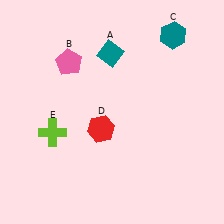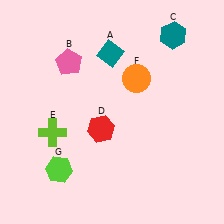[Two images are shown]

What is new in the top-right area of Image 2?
An orange circle (F) was added in the top-right area of Image 2.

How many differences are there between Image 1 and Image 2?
There are 2 differences between the two images.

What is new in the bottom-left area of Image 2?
A lime hexagon (G) was added in the bottom-left area of Image 2.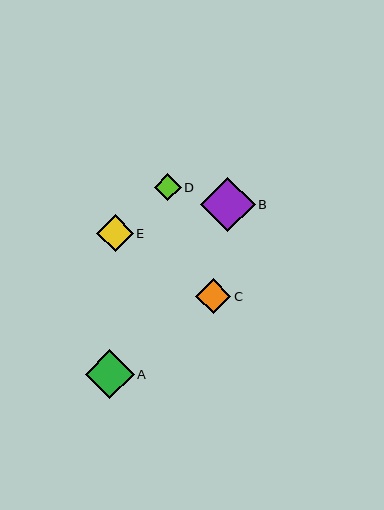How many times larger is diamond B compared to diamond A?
Diamond B is approximately 1.1 times the size of diamond A.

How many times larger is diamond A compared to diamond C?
Diamond A is approximately 1.4 times the size of diamond C.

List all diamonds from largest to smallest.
From largest to smallest: B, A, E, C, D.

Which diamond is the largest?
Diamond B is the largest with a size of approximately 54 pixels.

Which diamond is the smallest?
Diamond D is the smallest with a size of approximately 27 pixels.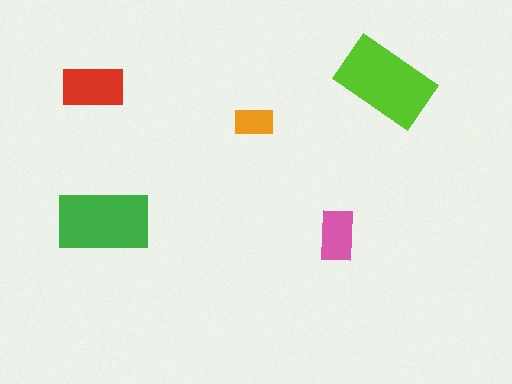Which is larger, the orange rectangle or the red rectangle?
The red one.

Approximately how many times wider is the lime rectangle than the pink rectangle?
About 2 times wider.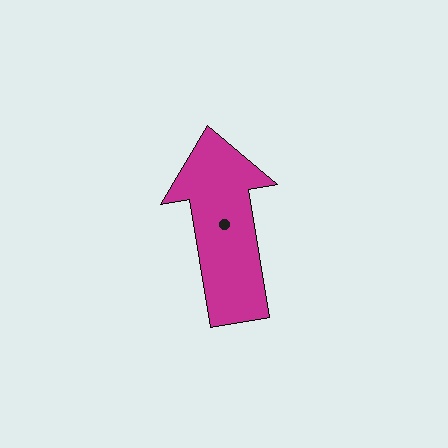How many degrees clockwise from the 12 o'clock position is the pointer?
Approximately 351 degrees.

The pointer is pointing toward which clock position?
Roughly 12 o'clock.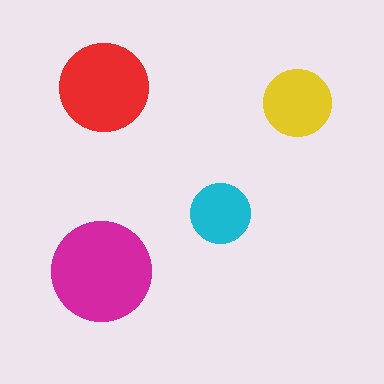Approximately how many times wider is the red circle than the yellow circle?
About 1.5 times wider.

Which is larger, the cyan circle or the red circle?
The red one.